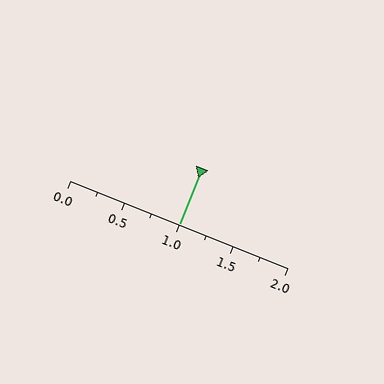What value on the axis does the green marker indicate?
The marker indicates approximately 1.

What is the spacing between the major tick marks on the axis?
The major ticks are spaced 0.5 apart.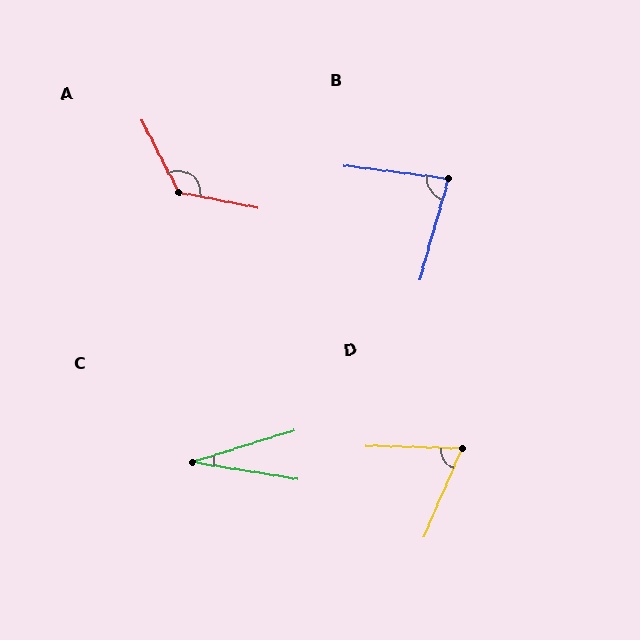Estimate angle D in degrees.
Approximately 68 degrees.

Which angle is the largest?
A, at approximately 128 degrees.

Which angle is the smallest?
C, at approximately 27 degrees.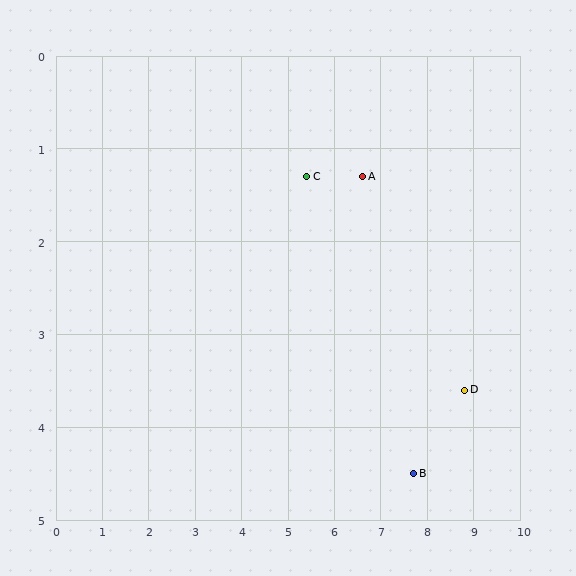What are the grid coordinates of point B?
Point B is at approximately (7.7, 4.5).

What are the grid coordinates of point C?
Point C is at approximately (5.4, 1.3).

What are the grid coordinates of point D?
Point D is at approximately (8.8, 3.6).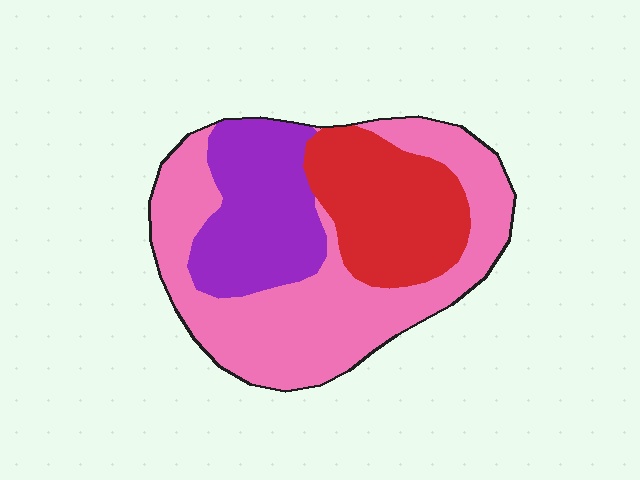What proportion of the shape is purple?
Purple takes up less than a quarter of the shape.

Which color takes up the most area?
Pink, at roughly 50%.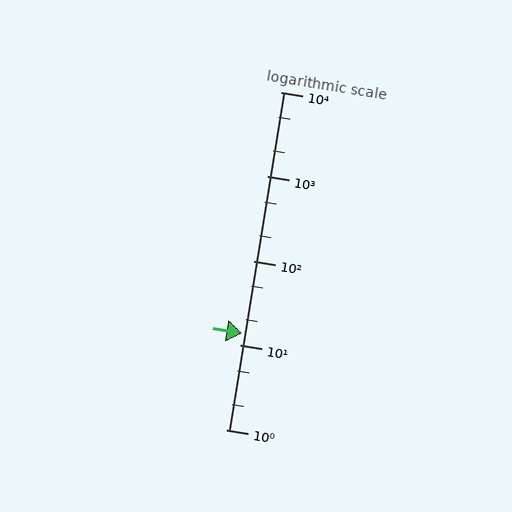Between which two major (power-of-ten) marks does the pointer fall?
The pointer is between 10 and 100.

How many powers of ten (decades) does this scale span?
The scale spans 4 decades, from 1 to 10000.